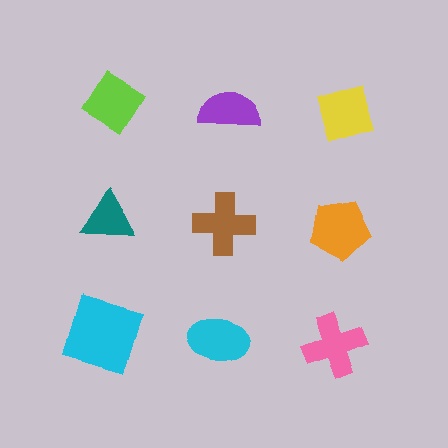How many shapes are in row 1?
3 shapes.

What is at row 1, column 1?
A lime diamond.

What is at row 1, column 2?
A purple semicircle.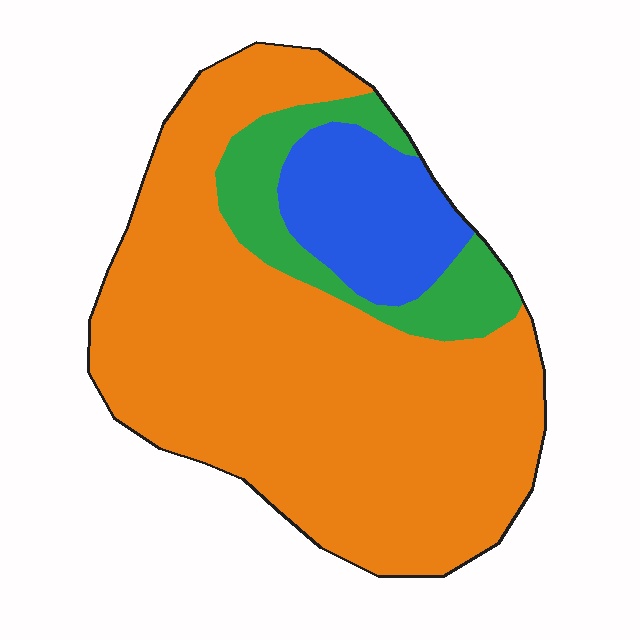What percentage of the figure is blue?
Blue takes up about one eighth (1/8) of the figure.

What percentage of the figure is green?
Green covers about 15% of the figure.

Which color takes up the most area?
Orange, at roughly 70%.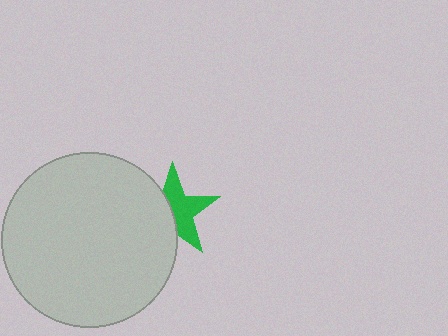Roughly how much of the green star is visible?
About half of it is visible (roughly 56%).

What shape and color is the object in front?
The object in front is a light gray circle.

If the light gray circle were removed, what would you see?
You would see the complete green star.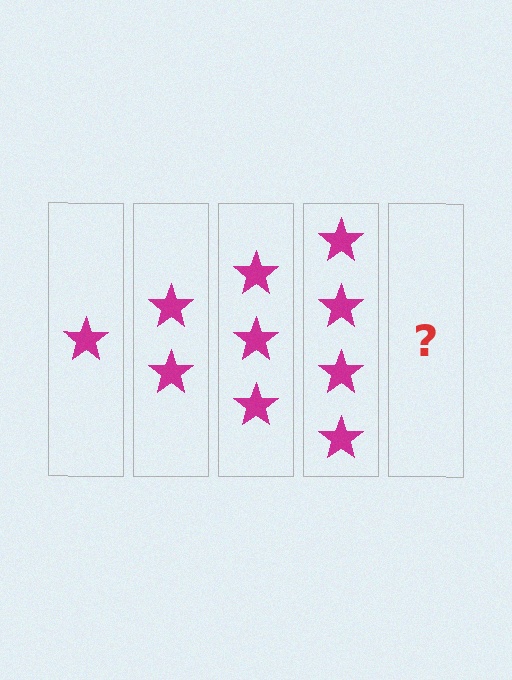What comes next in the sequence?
The next element should be 5 stars.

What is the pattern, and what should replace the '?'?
The pattern is that each step adds one more star. The '?' should be 5 stars.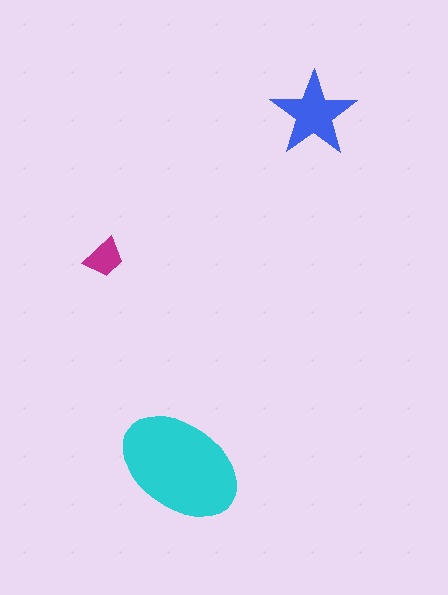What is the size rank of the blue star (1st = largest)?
2nd.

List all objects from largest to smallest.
The cyan ellipse, the blue star, the magenta trapezoid.